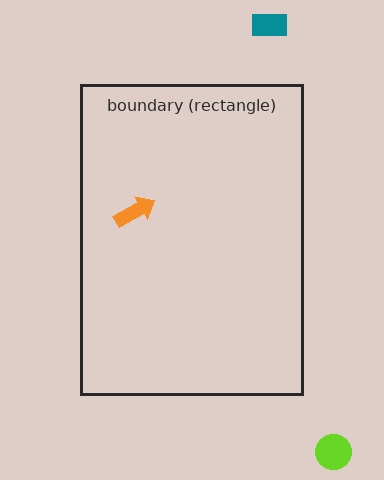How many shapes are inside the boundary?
1 inside, 2 outside.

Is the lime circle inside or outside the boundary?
Outside.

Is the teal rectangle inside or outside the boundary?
Outside.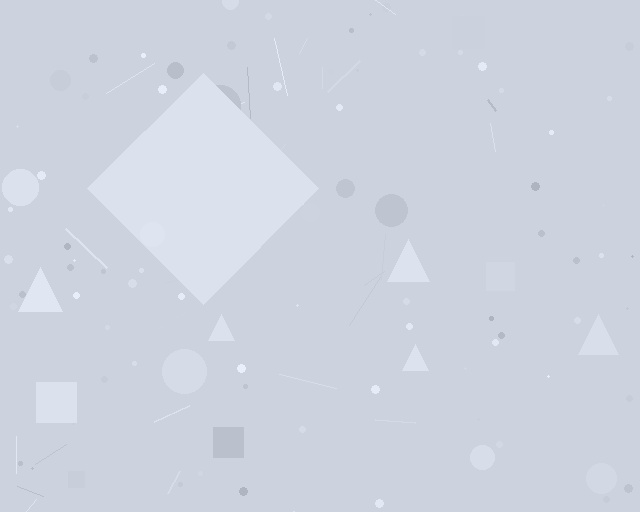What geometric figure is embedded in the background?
A diamond is embedded in the background.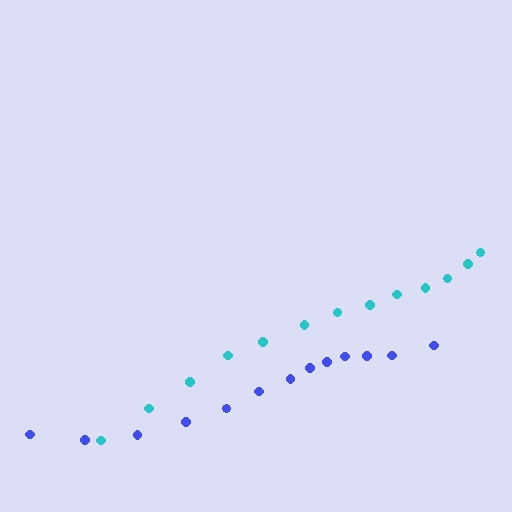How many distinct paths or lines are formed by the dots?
There are 2 distinct paths.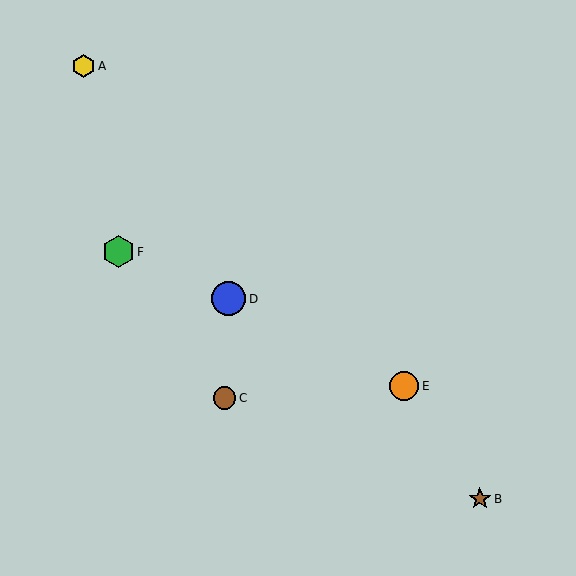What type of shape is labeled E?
Shape E is an orange circle.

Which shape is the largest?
The blue circle (labeled D) is the largest.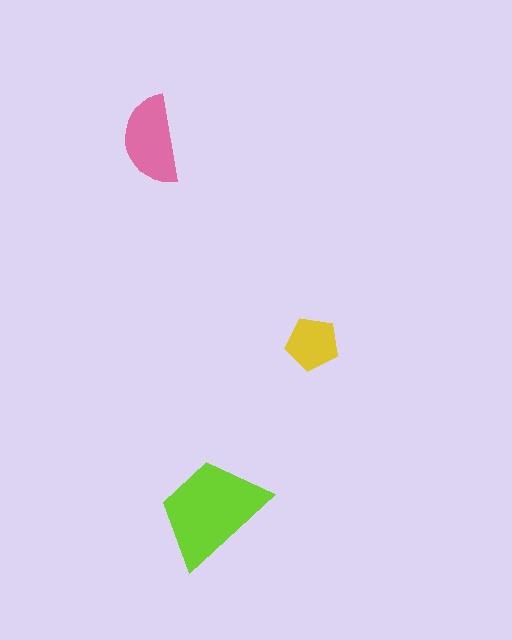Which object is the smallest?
The yellow pentagon.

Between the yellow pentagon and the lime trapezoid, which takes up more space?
The lime trapezoid.